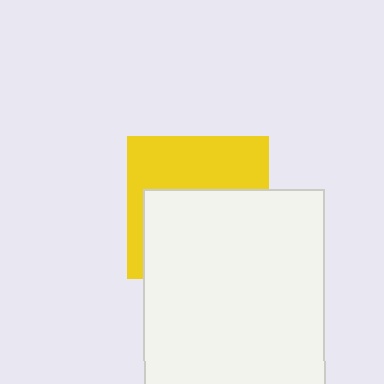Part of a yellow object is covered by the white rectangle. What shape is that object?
It is a square.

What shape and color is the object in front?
The object in front is a white rectangle.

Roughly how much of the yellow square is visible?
A small part of it is visible (roughly 45%).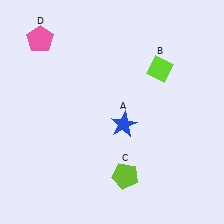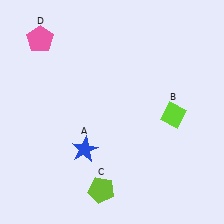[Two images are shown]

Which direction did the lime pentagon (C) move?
The lime pentagon (C) moved left.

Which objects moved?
The objects that moved are: the blue star (A), the lime diamond (B), the lime pentagon (C).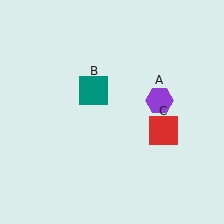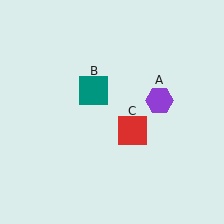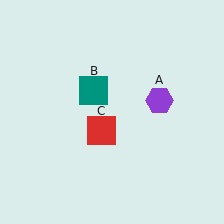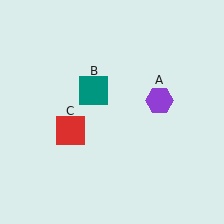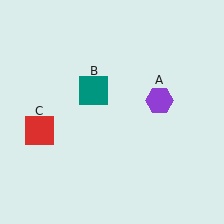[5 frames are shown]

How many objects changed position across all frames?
1 object changed position: red square (object C).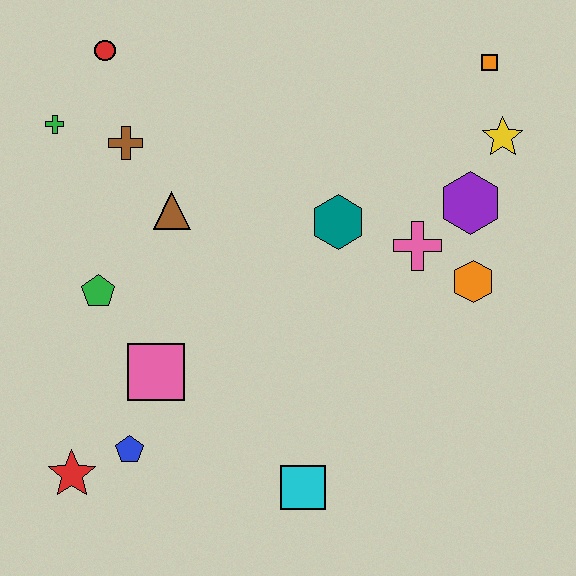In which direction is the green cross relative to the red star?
The green cross is above the red star.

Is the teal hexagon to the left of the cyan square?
No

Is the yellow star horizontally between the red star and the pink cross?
No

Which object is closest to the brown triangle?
The brown cross is closest to the brown triangle.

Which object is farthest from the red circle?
The cyan square is farthest from the red circle.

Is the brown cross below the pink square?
No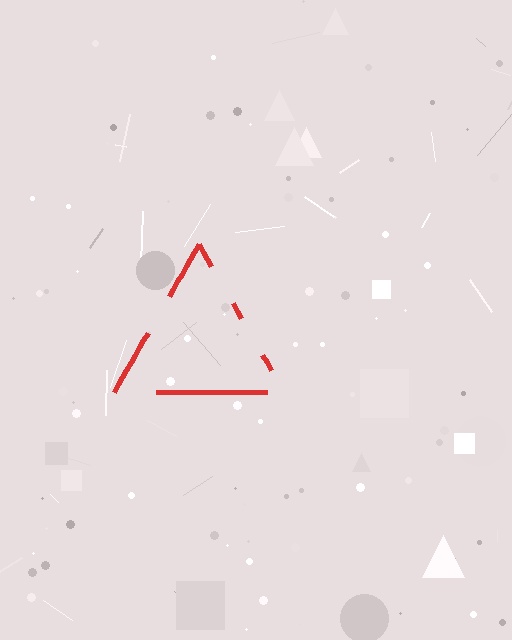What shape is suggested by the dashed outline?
The dashed outline suggests a triangle.